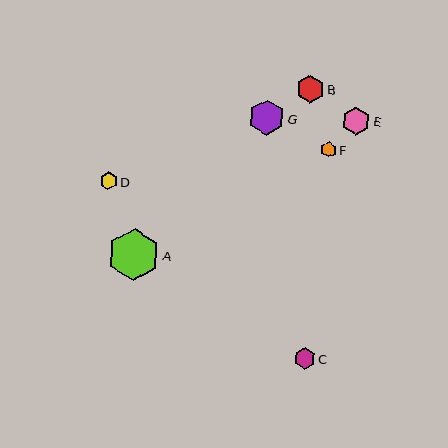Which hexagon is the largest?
Hexagon A is the largest with a size of approximately 52 pixels.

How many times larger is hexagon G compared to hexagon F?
Hexagon G is approximately 2.3 times the size of hexagon F.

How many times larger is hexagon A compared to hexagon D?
Hexagon A is approximately 3.0 times the size of hexagon D.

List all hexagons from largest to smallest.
From largest to smallest: A, G, E, B, C, D, F.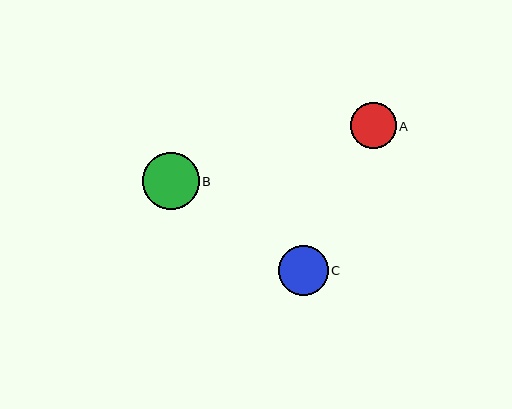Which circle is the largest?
Circle B is the largest with a size of approximately 56 pixels.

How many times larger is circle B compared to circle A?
Circle B is approximately 1.2 times the size of circle A.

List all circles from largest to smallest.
From largest to smallest: B, C, A.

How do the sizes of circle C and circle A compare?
Circle C and circle A are approximately the same size.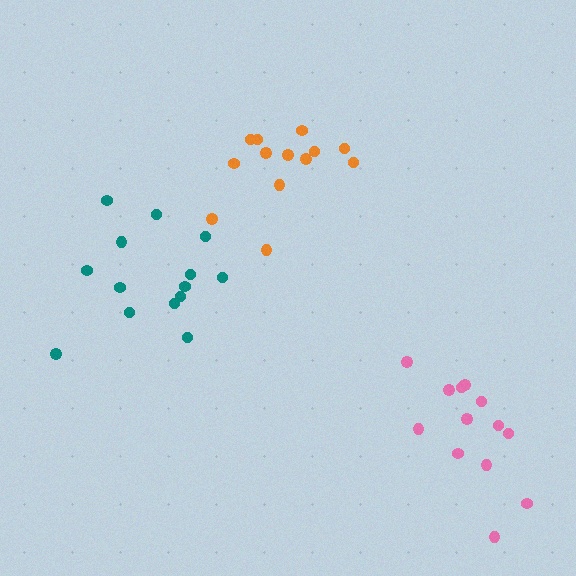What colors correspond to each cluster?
The clusters are colored: orange, teal, pink.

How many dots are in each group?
Group 1: 13 dots, Group 2: 14 dots, Group 3: 13 dots (40 total).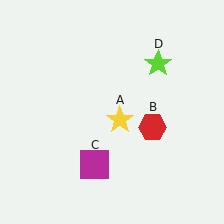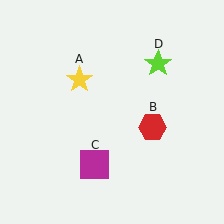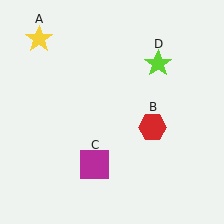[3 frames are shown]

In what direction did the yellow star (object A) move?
The yellow star (object A) moved up and to the left.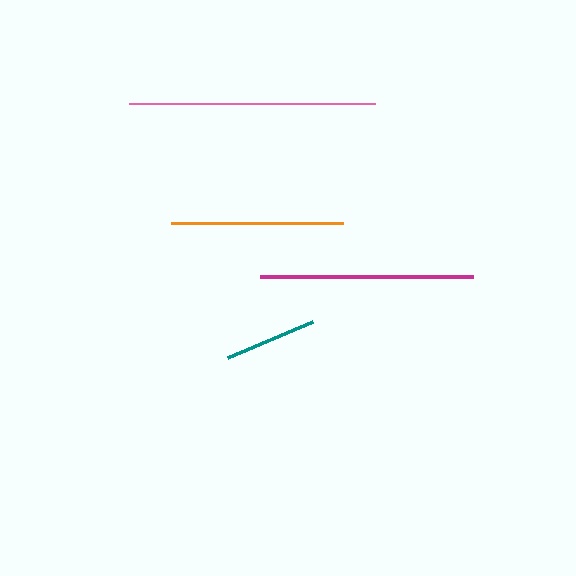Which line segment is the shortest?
The teal line is the shortest at approximately 92 pixels.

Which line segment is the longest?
The pink line is the longest at approximately 246 pixels.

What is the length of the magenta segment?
The magenta segment is approximately 213 pixels long.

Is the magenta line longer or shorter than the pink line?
The pink line is longer than the magenta line.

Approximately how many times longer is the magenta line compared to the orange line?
The magenta line is approximately 1.2 times the length of the orange line.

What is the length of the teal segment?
The teal segment is approximately 92 pixels long.